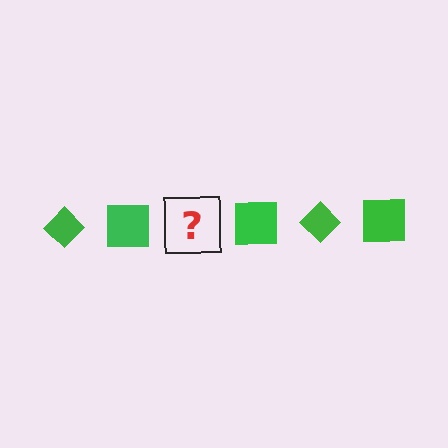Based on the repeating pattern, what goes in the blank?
The blank should be a green diamond.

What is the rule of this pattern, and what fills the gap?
The rule is that the pattern cycles through diamond, square shapes in green. The gap should be filled with a green diamond.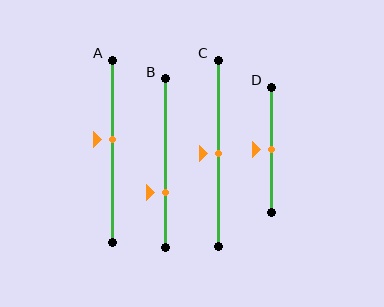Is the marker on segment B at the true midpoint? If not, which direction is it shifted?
No, the marker on segment B is shifted downward by about 18% of the segment length.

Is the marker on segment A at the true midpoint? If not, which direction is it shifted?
No, the marker on segment A is shifted upward by about 6% of the segment length.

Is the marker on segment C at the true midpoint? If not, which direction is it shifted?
Yes, the marker on segment C is at the true midpoint.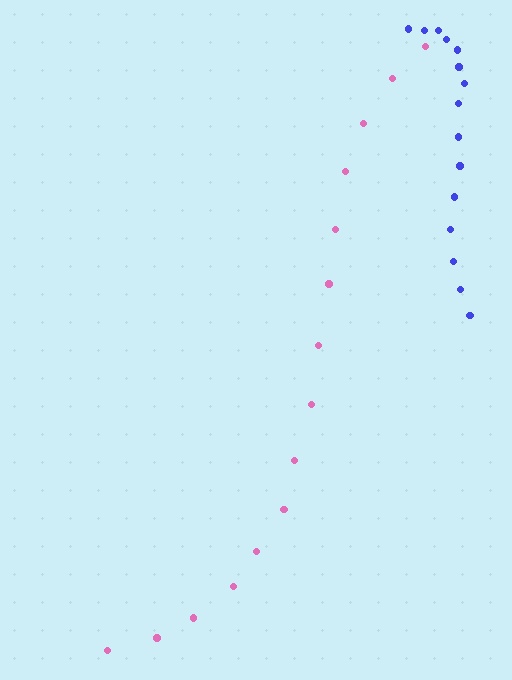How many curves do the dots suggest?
There are 2 distinct paths.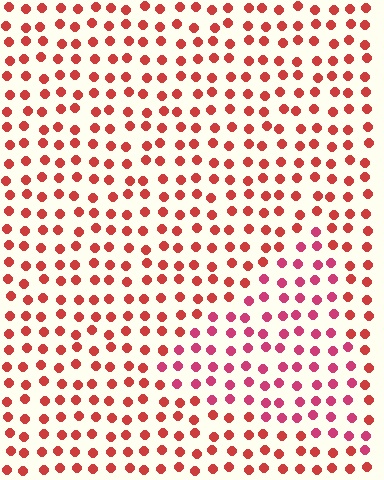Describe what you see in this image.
The image is filled with small red elements in a uniform arrangement. A triangle-shaped region is visible where the elements are tinted to a slightly different hue, forming a subtle color boundary.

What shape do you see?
I see a triangle.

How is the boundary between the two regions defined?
The boundary is defined purely by a slight shift in hue (about 24 degrees). Spacing, size, and orientation are identical on both sides.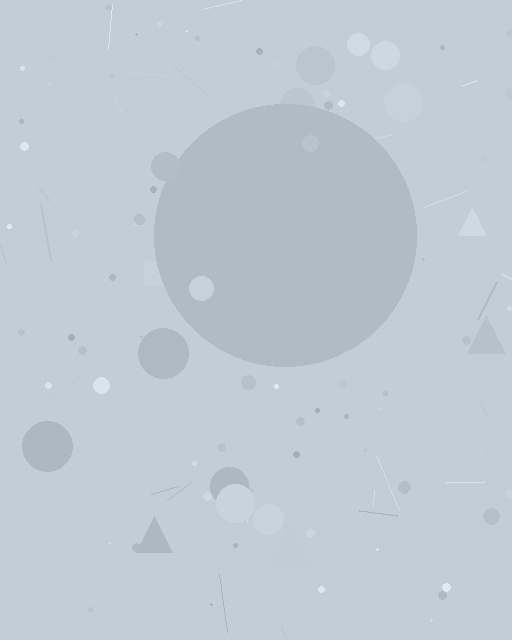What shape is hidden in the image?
A circle is hidden in the image.